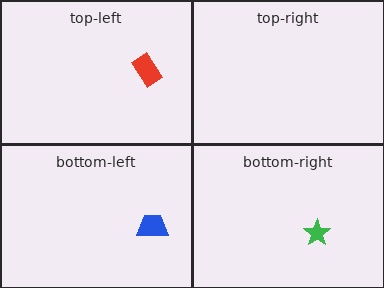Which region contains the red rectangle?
The top-left region.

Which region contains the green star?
The bottom-right region.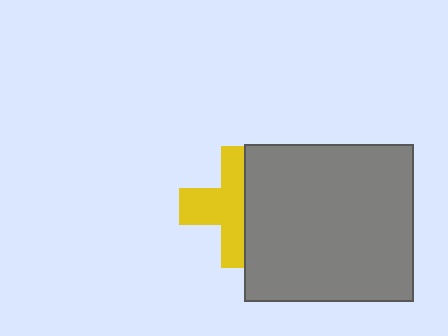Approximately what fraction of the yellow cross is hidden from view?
Roughly 45% of the yellow cross is hidden behind the gray rectangle.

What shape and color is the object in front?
The object in front is a gray rectangle.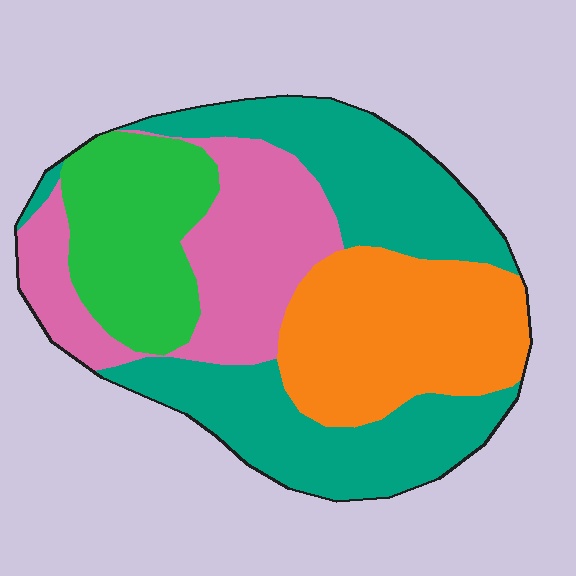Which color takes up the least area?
Green, at roughly 20%.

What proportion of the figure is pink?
Pink takes up between a sixth and a third of the figure.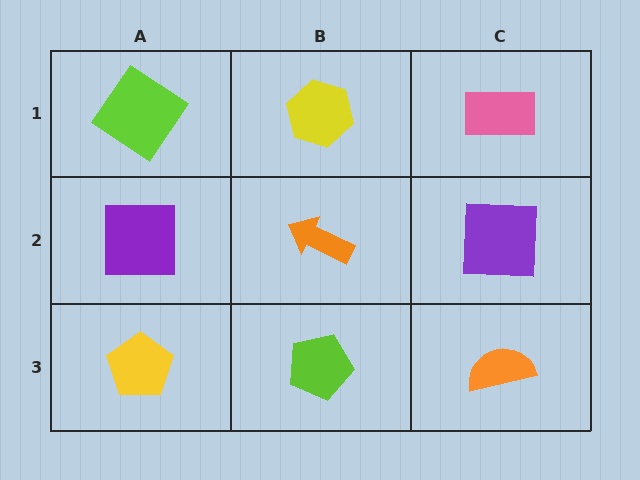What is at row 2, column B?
An orange arrow.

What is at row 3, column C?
An orange semicircle.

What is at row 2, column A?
A purple square.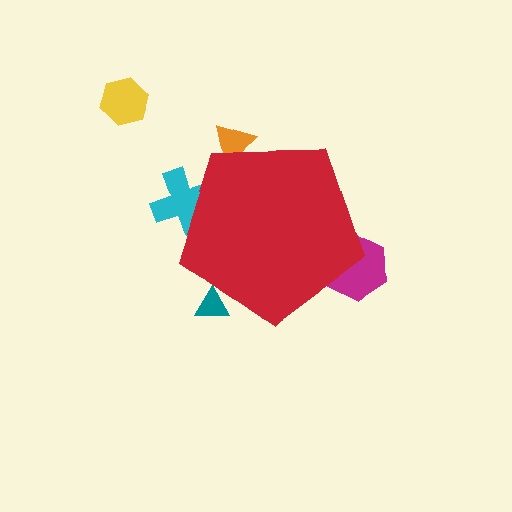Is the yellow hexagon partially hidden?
No, the yellow hexagon is fully visible.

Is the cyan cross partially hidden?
Yes, the cyan cross is partially hidden behind the red pentagon.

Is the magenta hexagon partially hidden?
Yes, the magenta hexagon is partially hidden behind the red pentagon.